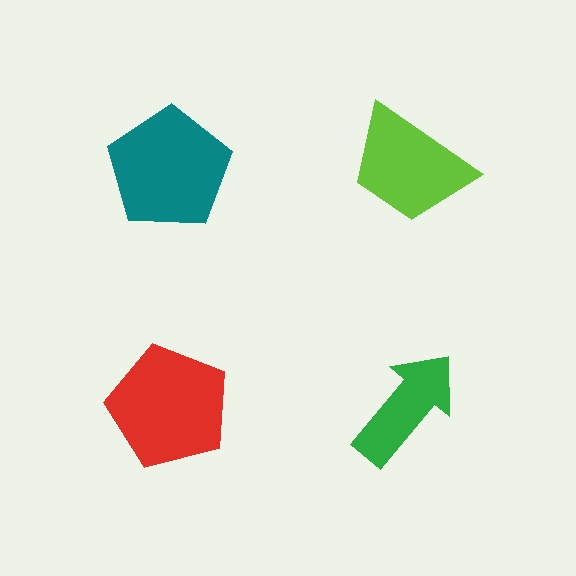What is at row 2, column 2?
A green arrow.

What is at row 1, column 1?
A teal pentagon.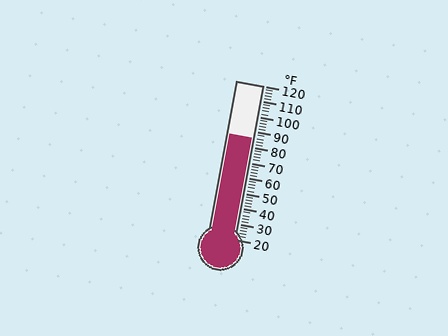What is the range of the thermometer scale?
The thermometer scale ranges from 20°F to 120°F.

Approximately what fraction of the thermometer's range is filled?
The thermometer is filled to approximately 65% of its range.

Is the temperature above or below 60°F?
The temperature is above 60°F.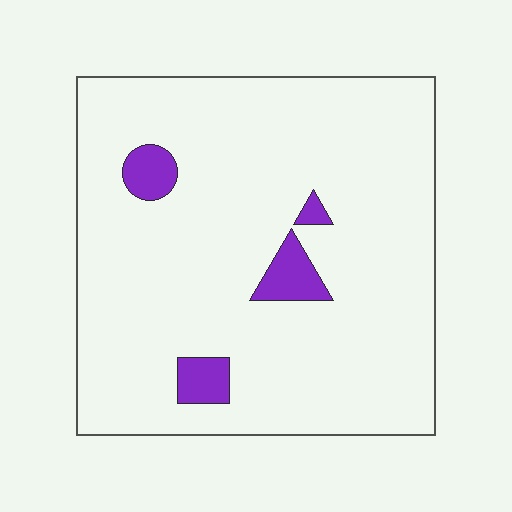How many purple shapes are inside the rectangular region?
4.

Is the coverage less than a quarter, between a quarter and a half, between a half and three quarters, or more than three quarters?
Less than a quarter.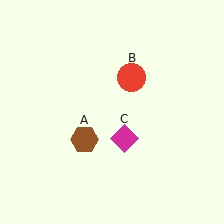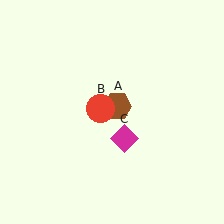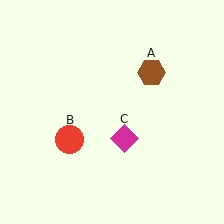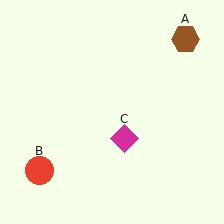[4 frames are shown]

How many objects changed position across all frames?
2 objects changed position: brown hexagon (object A), red circle (object B).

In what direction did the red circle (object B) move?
The red circle (object B) moved down and to the left.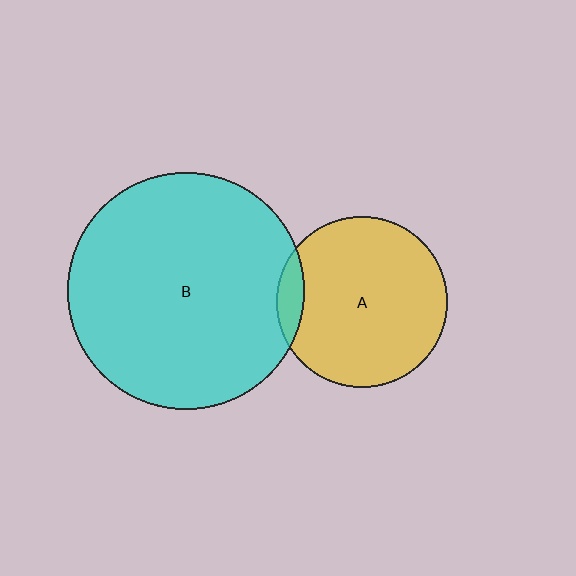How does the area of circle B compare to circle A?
Approximately 1.9 times.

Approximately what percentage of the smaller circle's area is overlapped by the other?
Approximately 10%.